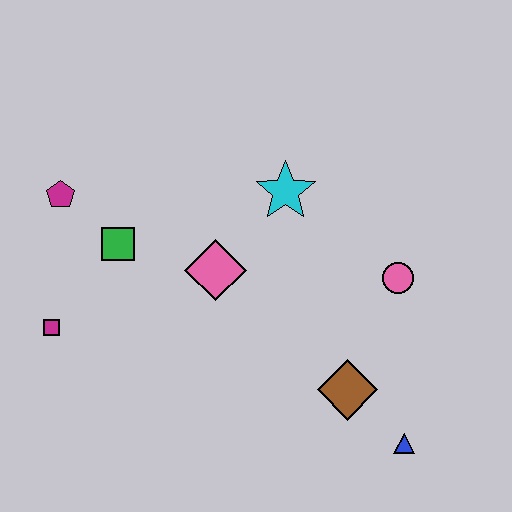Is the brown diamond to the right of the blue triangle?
No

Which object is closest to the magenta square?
The green square is closest to the magenta square.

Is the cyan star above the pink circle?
Yes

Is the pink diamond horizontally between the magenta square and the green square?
No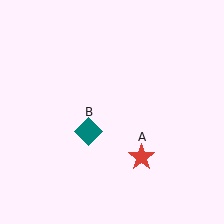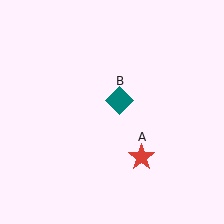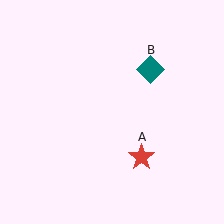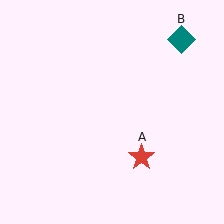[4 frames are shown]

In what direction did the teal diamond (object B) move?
The teal diamond (object B) moved up and to the right.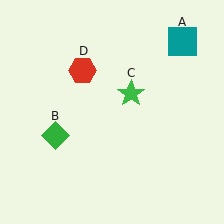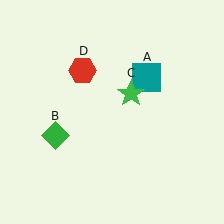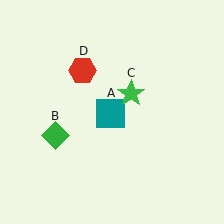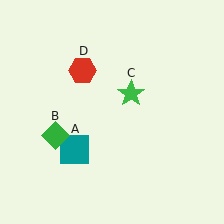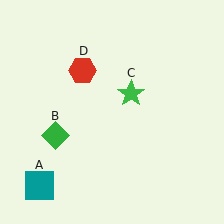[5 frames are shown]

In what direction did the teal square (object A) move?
The teal square (object A) moved down and to the left.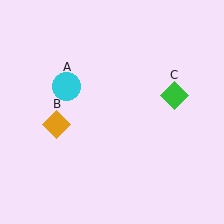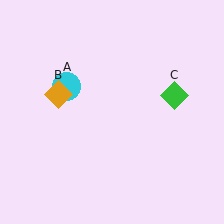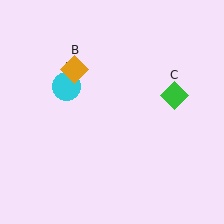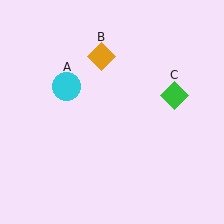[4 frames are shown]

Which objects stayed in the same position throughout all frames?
Cyan circle (object A) and green diamond (object C) remained stationary.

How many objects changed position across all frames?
1 object changed position: orange diamond (object B).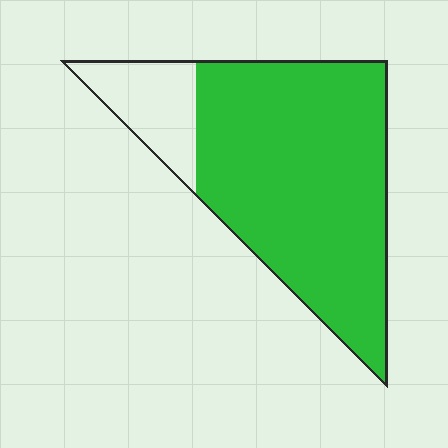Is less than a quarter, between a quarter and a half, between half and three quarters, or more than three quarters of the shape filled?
More than three quarters.